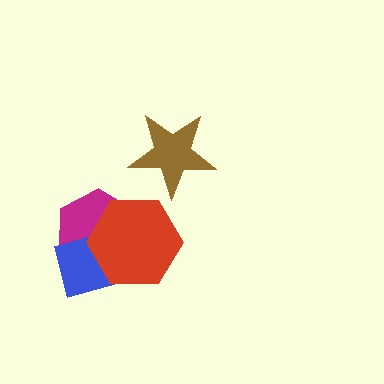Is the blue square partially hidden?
Yes, it is partially covered by another shape.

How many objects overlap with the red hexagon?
2 objects overlap with the red hexagon.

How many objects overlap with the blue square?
2 objects overlap with the blue square.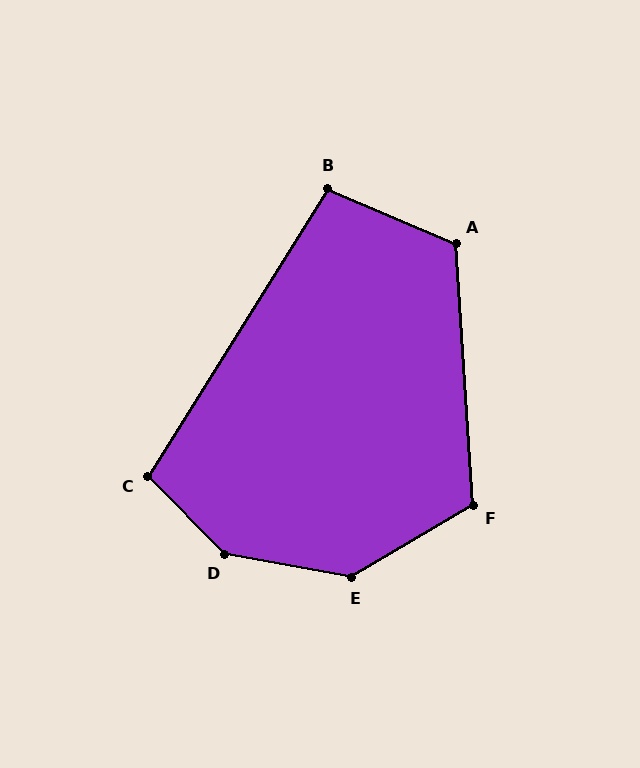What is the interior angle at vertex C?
Approximately 104 degrees (obtuse).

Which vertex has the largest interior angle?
D, at approximately 144 degrees.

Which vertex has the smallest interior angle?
B, at approximately 99 degrees.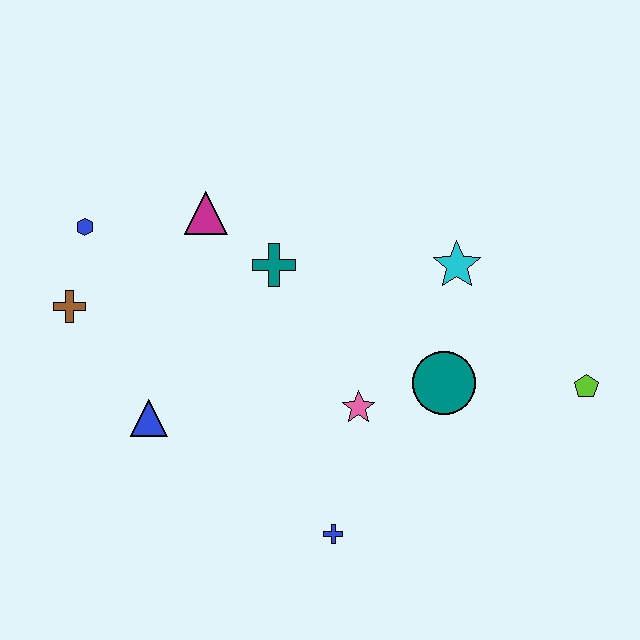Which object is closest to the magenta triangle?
The teal cross is closest to the magenta triangle.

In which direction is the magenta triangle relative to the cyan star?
The magenta triangle is to the left of the cyan star.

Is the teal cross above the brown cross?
Yes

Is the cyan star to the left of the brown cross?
No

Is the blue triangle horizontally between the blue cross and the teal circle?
No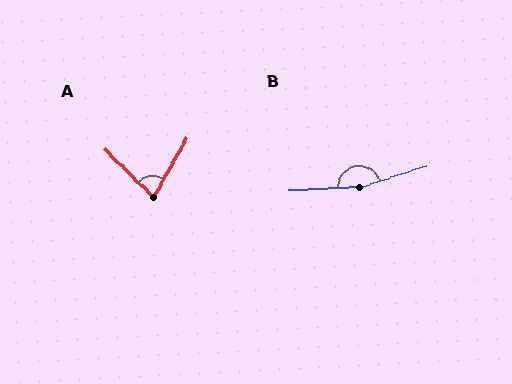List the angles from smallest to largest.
A (75°), B (165°).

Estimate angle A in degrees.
Approximately 75 degrees.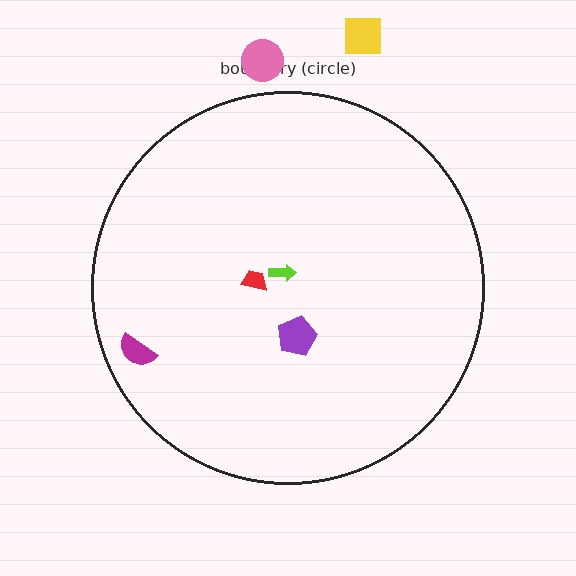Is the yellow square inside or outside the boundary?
Outside.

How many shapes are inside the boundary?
4 inside, 2 outside.